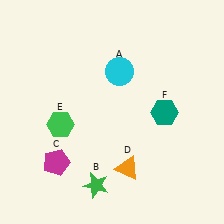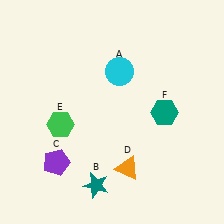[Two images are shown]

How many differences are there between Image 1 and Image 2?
There are 2 differences between the two images.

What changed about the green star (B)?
In Image 1, B is green. In Image 2, it changed to teal.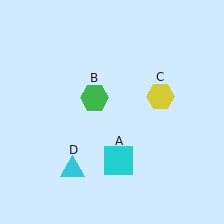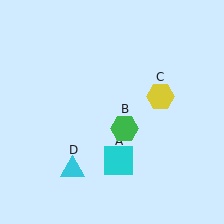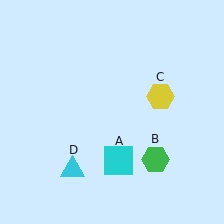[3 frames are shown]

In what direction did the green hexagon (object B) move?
The green hexagon (object B) moved down and to the right.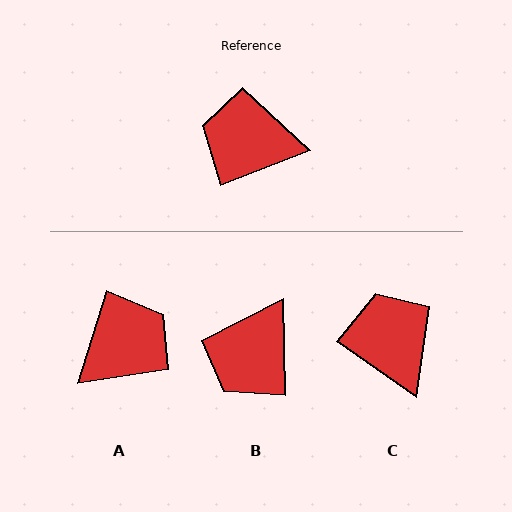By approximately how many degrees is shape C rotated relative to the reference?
Approximately 56 degrees clockwise.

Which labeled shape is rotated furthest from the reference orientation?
A, about 129 degrees away.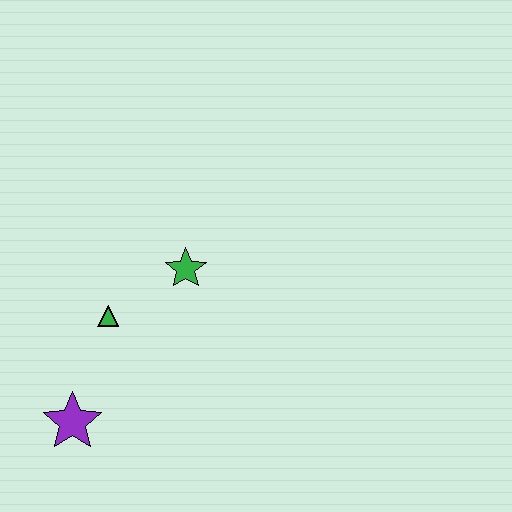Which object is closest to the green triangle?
The green star is closest to the green triangle.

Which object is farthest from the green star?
The purple star is farthest from the green star.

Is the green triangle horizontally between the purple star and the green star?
Yes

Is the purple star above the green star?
No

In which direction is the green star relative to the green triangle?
The green star is to the right of the green triangle.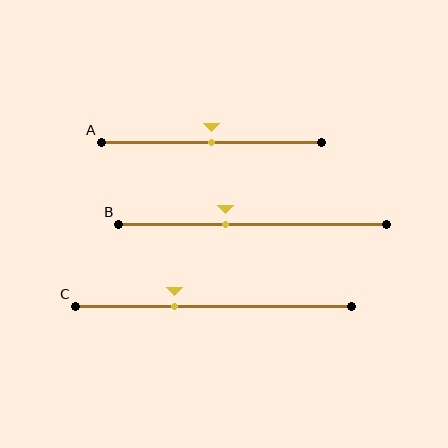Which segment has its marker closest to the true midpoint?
Segment A has its marker closest to the true midpoint.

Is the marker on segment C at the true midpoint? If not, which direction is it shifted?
No, the marker on segment C is shifted to the left by about 14% of the segment length.